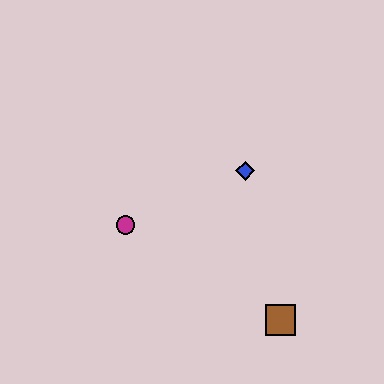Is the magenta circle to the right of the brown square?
No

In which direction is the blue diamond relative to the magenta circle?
The blue diamond is to the right of the magenta circle.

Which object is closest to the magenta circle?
The blue diamond is closest to the magenta circle.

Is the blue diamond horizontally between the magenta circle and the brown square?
Yes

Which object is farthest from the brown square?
The magenta circle is farthest from the brown square.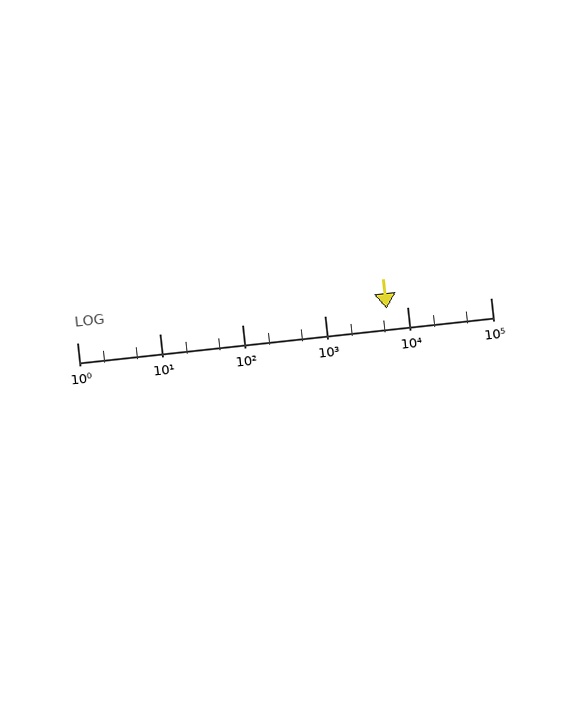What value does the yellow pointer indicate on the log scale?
The pointer indicates approximately 5600.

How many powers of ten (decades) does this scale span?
The scale spans 5 decades, from 1 to 100000.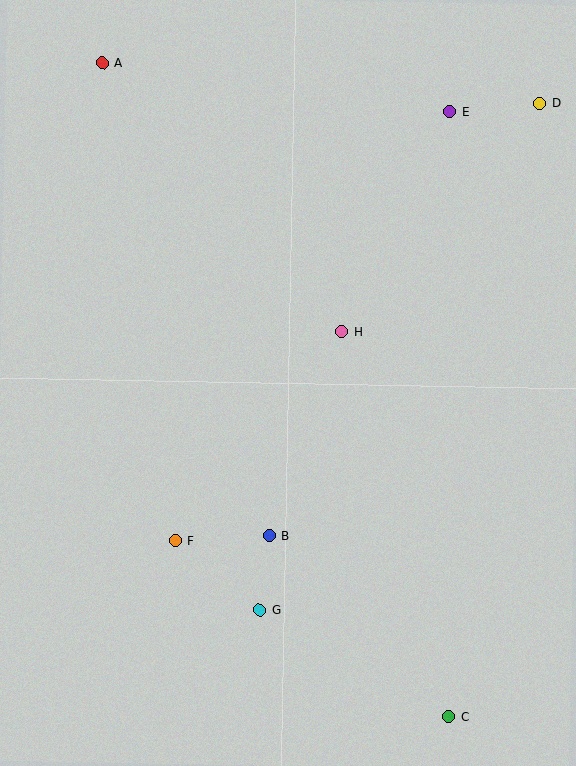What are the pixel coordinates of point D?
Point D is at (540, 103).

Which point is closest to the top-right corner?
Point D is closest to the top-right corner.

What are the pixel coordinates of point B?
Point B is at (269, 535).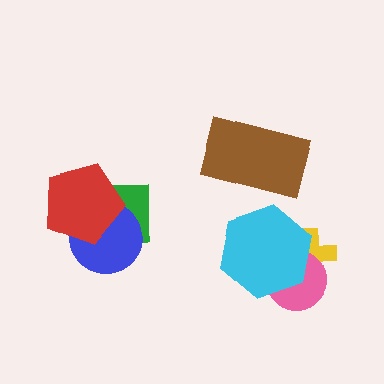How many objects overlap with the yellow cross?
2 objects overlap with the yellow cross.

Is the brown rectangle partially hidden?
No, no other shape covers it.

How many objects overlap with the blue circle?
2 objects overlap with the blue circle.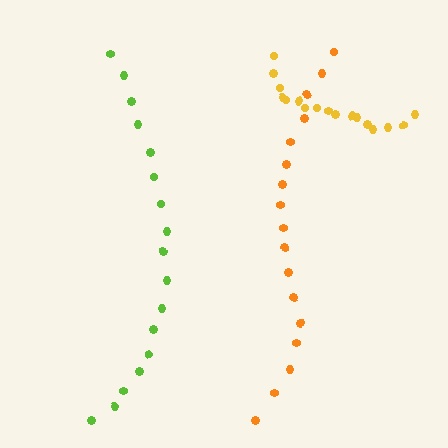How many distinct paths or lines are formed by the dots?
There are 3 distinct paths.